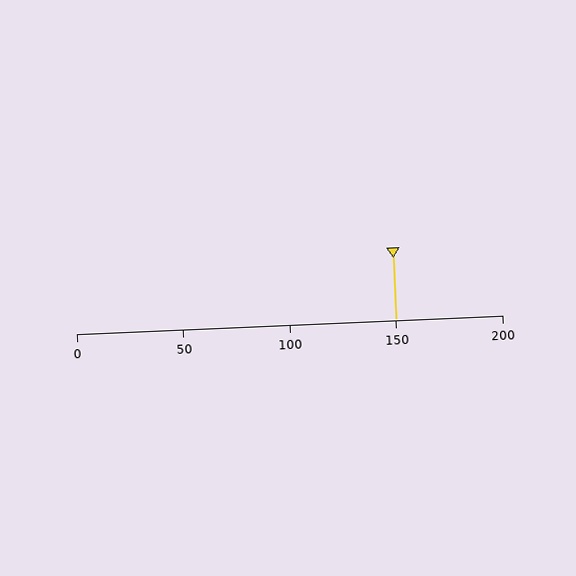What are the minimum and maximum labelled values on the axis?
The axis runs from 0 to 200.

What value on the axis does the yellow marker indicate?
The marker indicates approximately 150.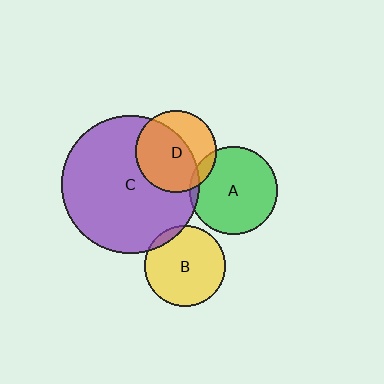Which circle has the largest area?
Circle C (purple).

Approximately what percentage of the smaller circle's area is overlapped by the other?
Approximately 5%.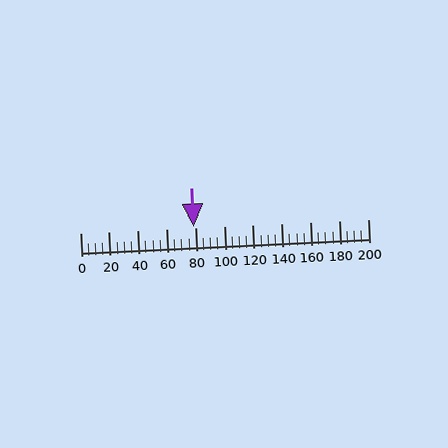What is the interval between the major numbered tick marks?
The major tick marks are spaced 20 units apart.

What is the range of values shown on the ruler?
The ruler shows values from 0 to 200.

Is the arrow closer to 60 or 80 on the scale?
The arrow is closer to 80.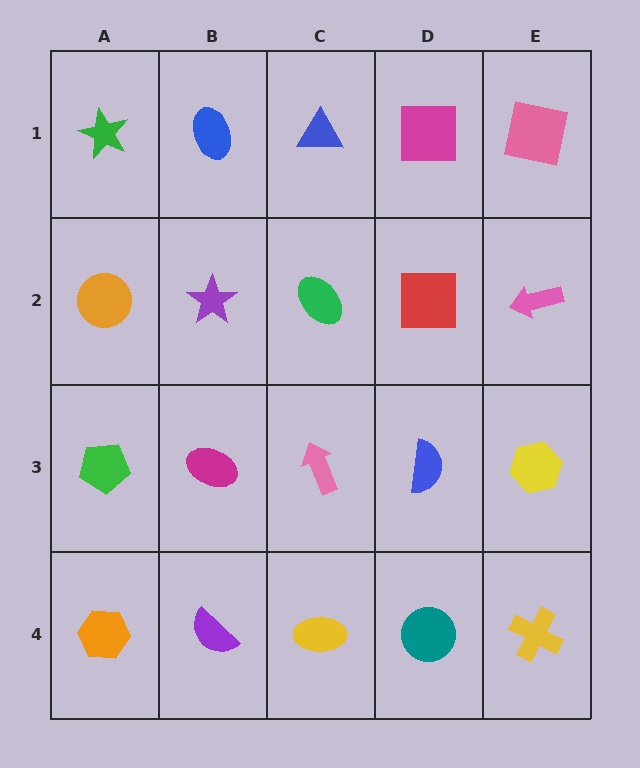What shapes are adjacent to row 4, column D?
A blue semicircle (row 3, column D), a yellow ellipse (row 4, column C), a yellow cross (row 4, column E).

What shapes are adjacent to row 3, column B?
A purple star (row 2, column B), a purple semicircle (row 4, column B), a green pentagon (row 3, column A), a pink arrow (row 3, column C).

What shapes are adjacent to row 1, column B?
A purple star (row 2, column B), a green star (row 1, column A), a blue triangle (row 1, column C).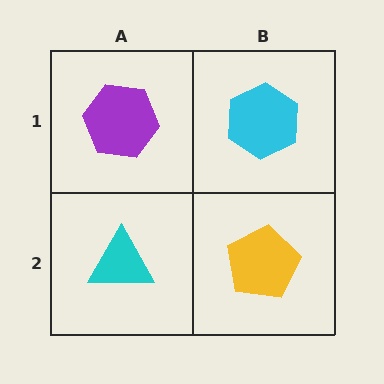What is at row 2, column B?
A yellow pentagon.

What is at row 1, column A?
A purple hexagon.